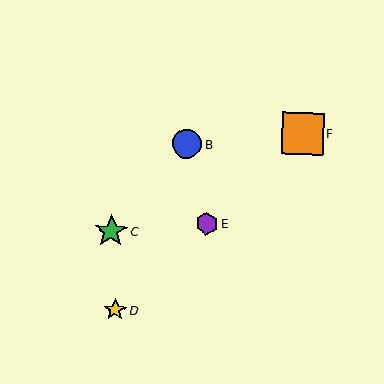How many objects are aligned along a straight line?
4 objects (A, D, E, F) are aligned along a straight line.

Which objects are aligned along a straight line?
Objects A, D, E, F are aligned along a straight line.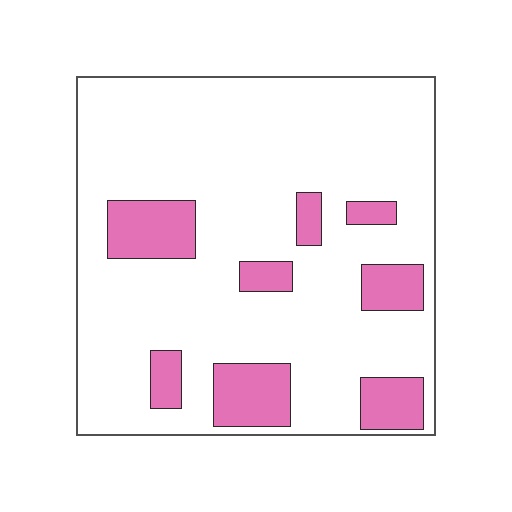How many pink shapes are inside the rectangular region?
8.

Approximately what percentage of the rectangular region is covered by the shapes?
Approximately 20%.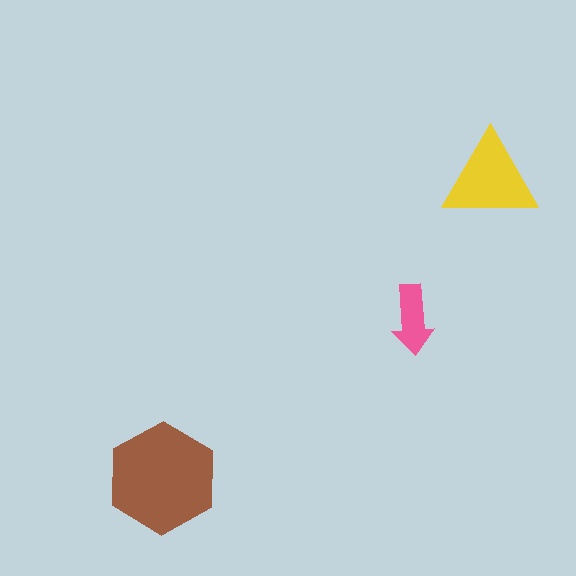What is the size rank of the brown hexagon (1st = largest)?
1st.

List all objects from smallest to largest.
The pink arrow, the yellow triangle, the brown hexagon.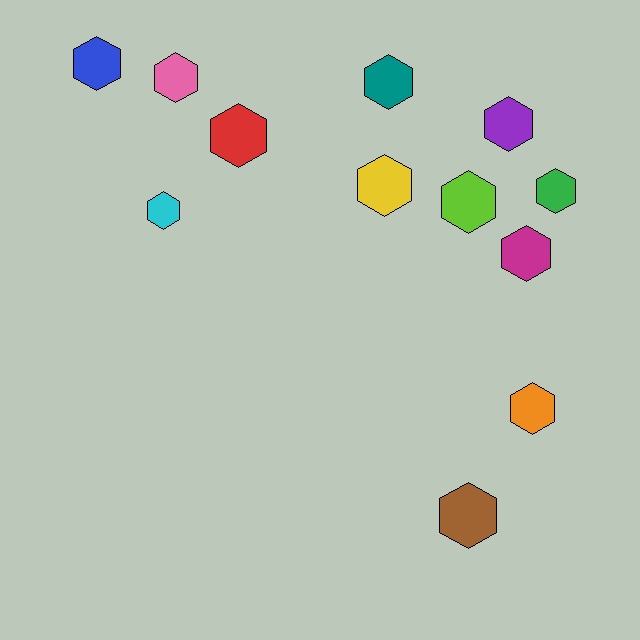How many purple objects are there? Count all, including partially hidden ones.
There is 1 purple object.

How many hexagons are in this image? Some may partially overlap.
There are 12 hexagons.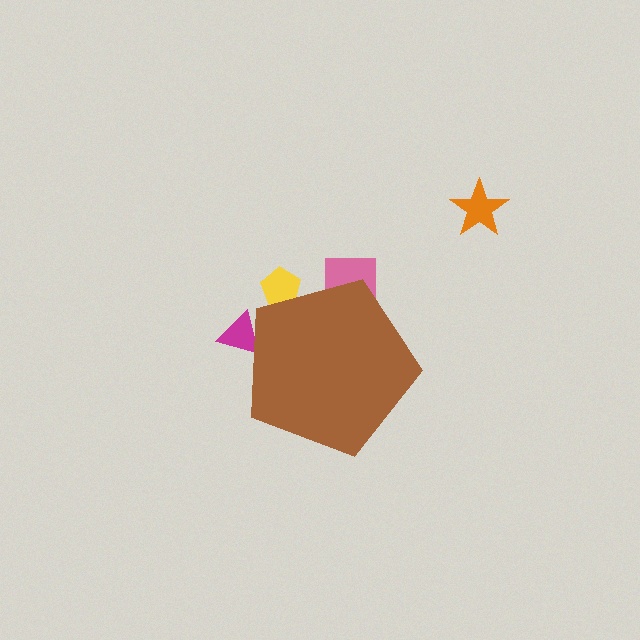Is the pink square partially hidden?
Yes, the pink square is partially hidden behind the brown pentagon.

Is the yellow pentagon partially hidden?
Yes, the yellow pentagon is partially hidden behind the brown pentagon.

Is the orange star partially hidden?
No, the orange star is fully visible.